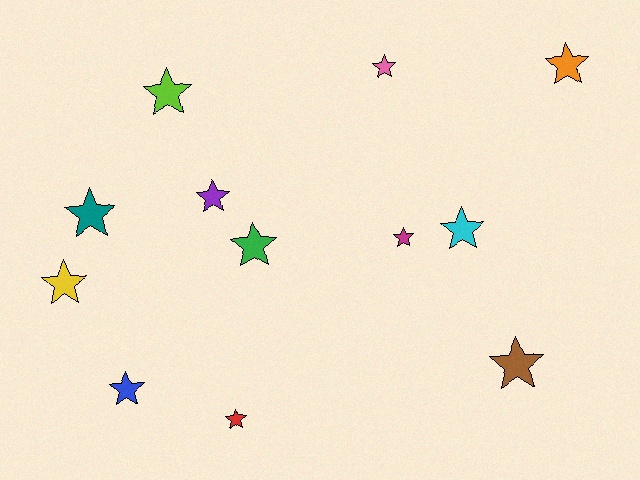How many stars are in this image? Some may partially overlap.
There are 12 stars.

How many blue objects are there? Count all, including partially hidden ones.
There is 1 blue object.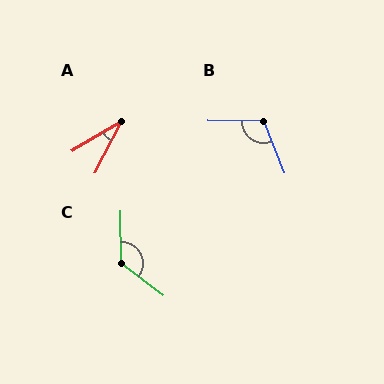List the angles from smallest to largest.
A (31°), B (112°), C (129°).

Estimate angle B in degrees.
Approximately 112 degrees.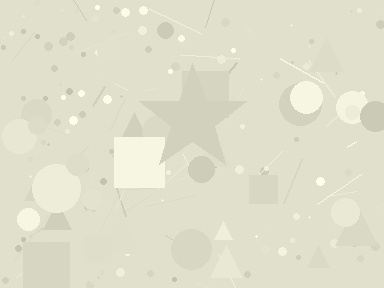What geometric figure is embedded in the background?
A star is embedded in the background.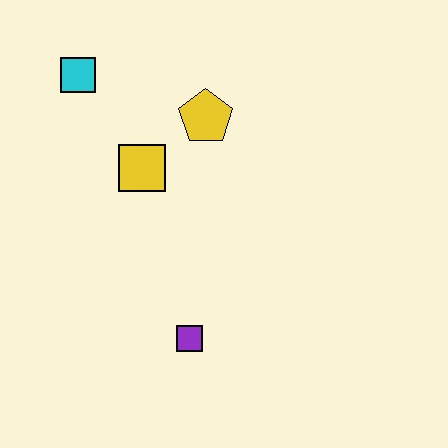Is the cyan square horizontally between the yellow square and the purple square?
No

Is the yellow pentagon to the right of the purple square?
Yes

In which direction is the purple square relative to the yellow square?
The purple square is below the yellow square.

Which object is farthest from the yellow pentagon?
The purple square is farthest from the yellow pentagon.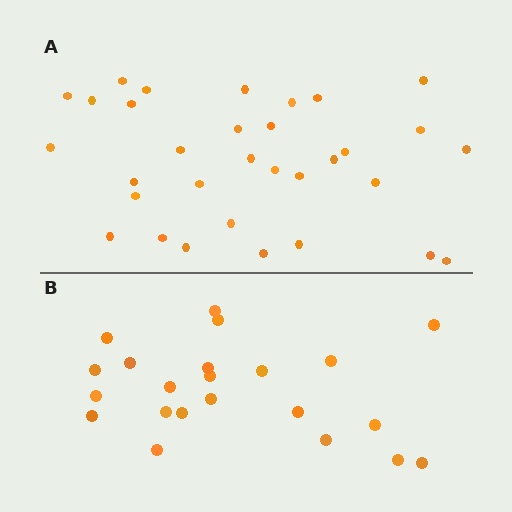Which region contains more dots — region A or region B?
Region A (the top region) has more dots.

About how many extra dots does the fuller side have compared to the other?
Region A has roughly 10 or so more dots than region B.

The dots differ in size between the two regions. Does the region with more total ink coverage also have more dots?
No. Region B has more total ink coverage because its dots are larger, but region A actually contains more individual dots. Total area can be misleading — the number of items is what matters here.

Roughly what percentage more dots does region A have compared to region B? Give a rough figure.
About 45% more.